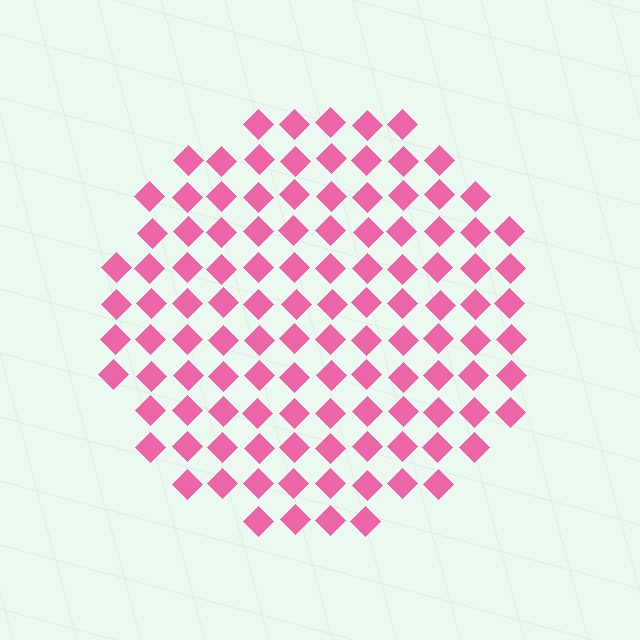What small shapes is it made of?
It is made of small diamonds.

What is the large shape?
The large shape is a circle.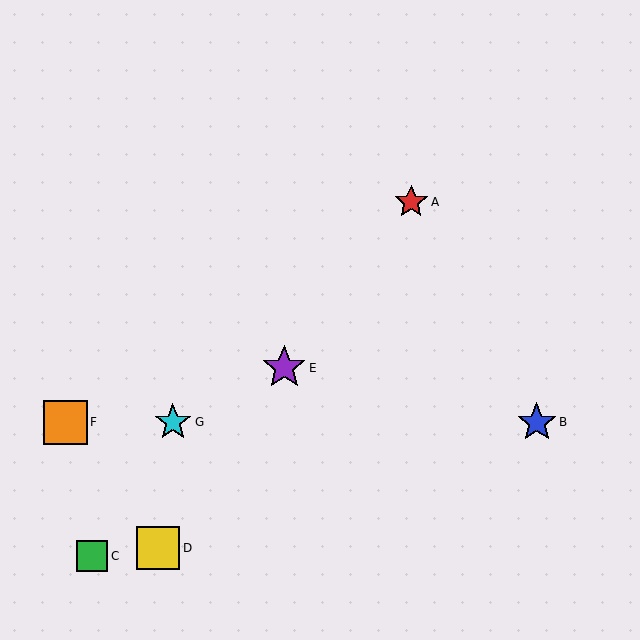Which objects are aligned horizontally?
Objects B, F, G are aligned horizontally.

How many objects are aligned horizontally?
3 objects (B, F, G) are aligned horizontally.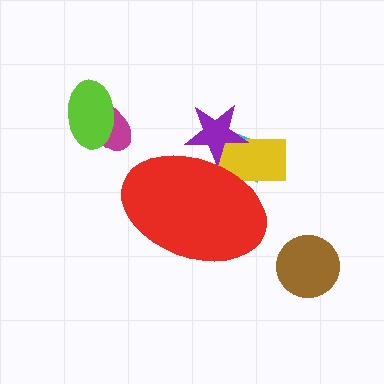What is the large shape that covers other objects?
A red ellipse.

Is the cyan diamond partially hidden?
Yes, the cyan diamond is partially hidden behind the red ellipse.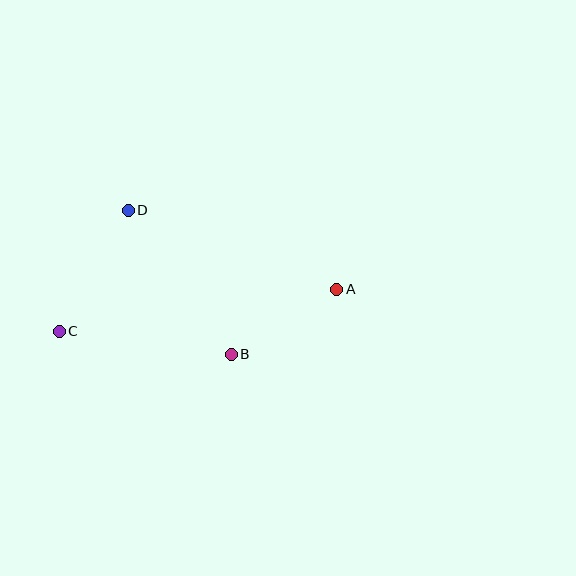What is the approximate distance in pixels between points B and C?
The distance between B and C is approximately 174 pixels.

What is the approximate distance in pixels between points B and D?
The distance between B and D is approximately 177 pixels.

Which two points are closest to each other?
Points A and B are closest to each other.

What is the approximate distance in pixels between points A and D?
The distance between A and D is approximately 223 pixels.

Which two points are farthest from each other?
Points A and C are farthest from each other.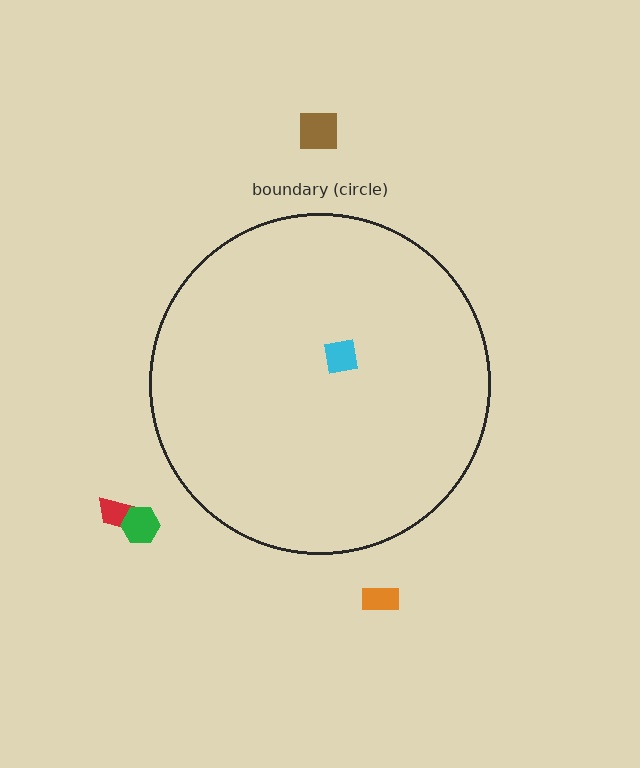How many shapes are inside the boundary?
1 inside, 4 outside.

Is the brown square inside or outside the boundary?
Outside.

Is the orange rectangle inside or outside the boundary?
Outside.